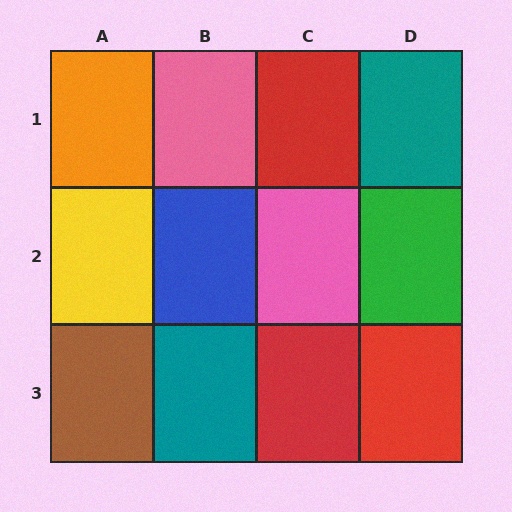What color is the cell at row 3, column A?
Brown.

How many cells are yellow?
1 cell is yellow.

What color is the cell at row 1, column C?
Red.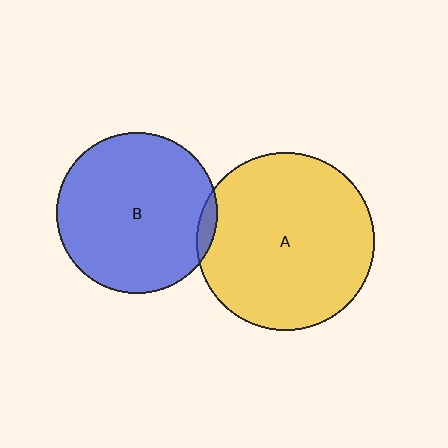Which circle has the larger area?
Circle A (yellow).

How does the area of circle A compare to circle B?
Approximately 1.2 times.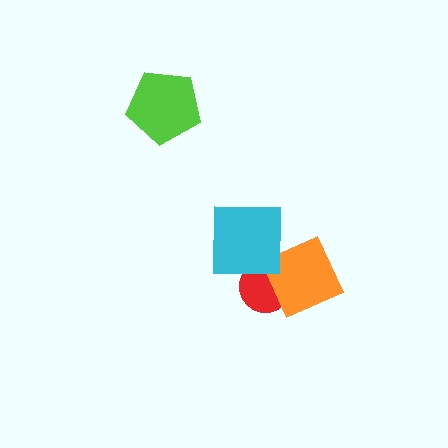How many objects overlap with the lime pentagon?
0 objects overlap with the lime pentagon.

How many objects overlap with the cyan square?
2 objects overlap with the cyan square.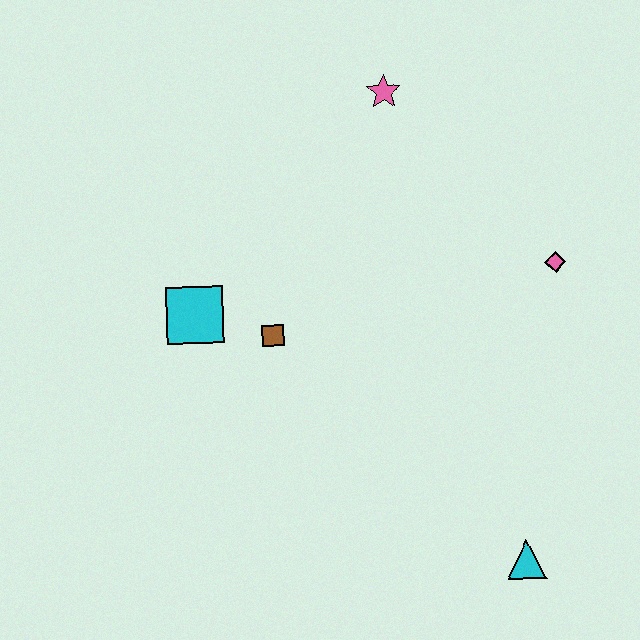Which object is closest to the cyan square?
The brown square is closest to the cyan square.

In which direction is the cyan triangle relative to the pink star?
The cyan triangle is below the pink star.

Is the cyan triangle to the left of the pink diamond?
Yes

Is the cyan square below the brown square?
No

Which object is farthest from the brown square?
The cyan triangle is farthest from the brown square.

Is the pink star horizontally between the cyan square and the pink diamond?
Yes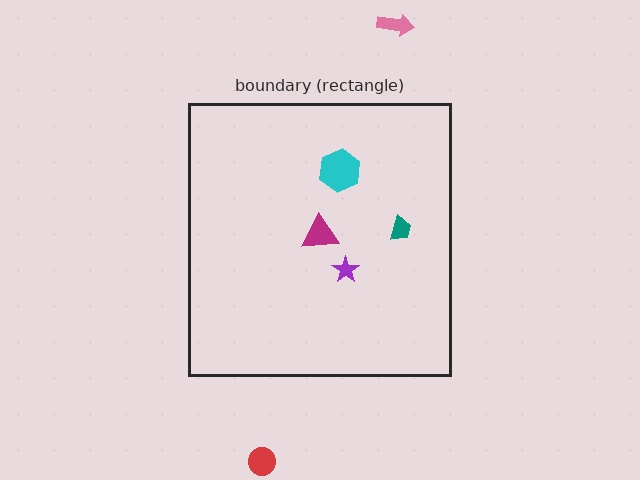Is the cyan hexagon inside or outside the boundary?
Inside.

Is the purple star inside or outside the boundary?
Inside.